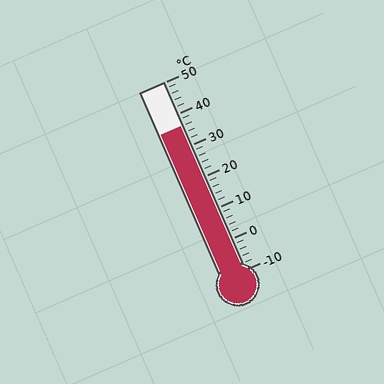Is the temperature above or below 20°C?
The temperature is above 20°C.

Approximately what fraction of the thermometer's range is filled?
The thermometer is filled to approximately 75% of its range.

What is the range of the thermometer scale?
The thermometer scale ranges from -10°C to 50°C.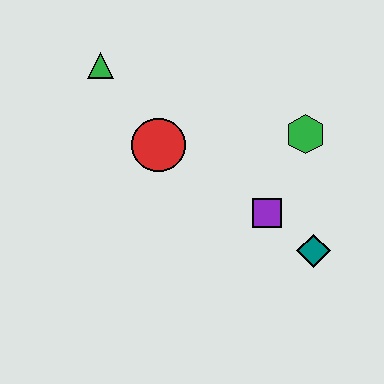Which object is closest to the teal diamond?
The purple square is closest to the teal diamond.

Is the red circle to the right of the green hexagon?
No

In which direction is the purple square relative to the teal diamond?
The purple square is to the left of the teal diamond.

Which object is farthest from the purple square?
The green triangle is farthest from the purple square.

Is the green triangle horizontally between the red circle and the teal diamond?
No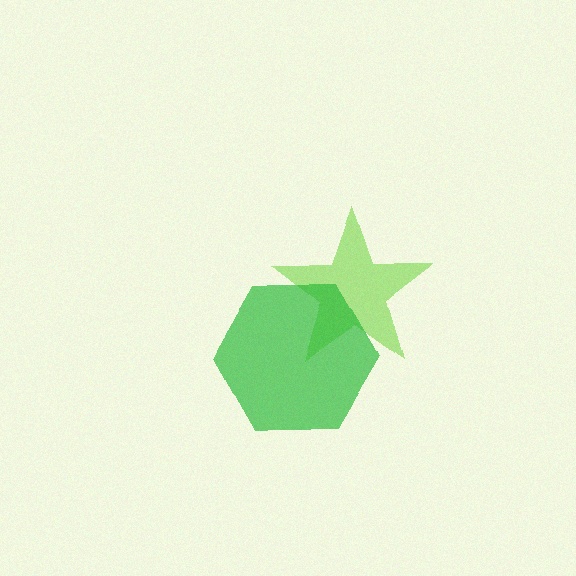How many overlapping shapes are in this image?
There are 2 overlapping shapes in the image.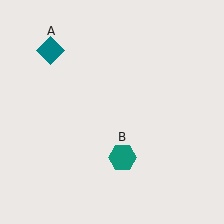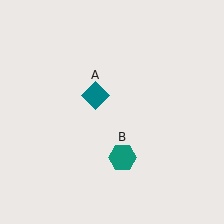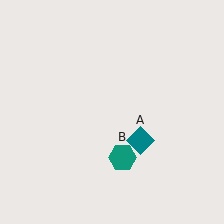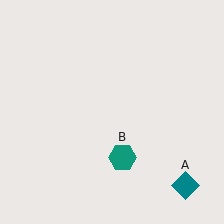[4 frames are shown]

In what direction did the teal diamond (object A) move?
The teal diamond (object A) moved down and to the right.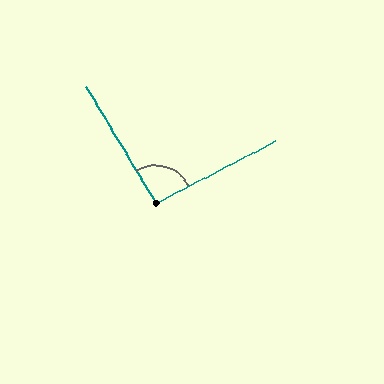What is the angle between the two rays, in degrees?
Approximately 94 degrees.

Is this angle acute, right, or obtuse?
It is approximately a right angle.